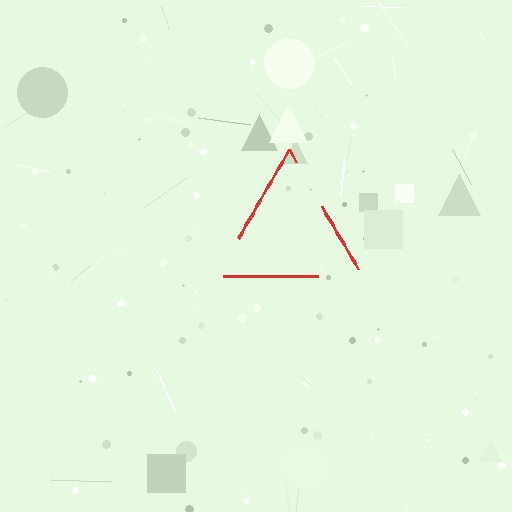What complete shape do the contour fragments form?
The contour fragments form a triangle.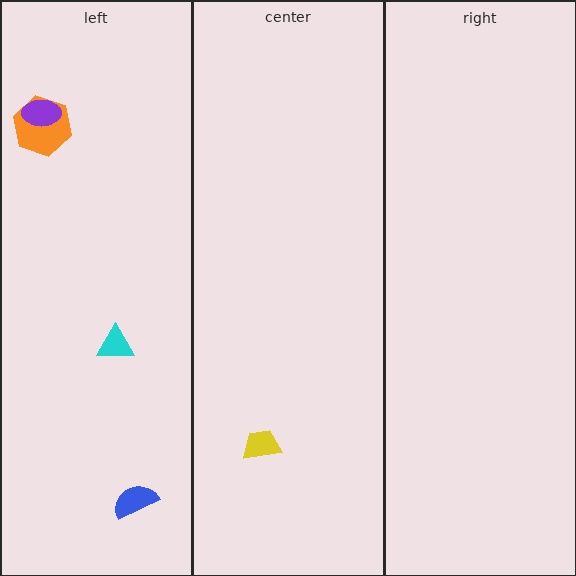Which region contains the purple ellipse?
The left region.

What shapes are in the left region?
The orange hexagon, the cyan triangle, the purple ellipse, the blue semicircle.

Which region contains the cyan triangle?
The left region.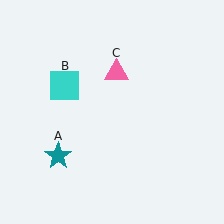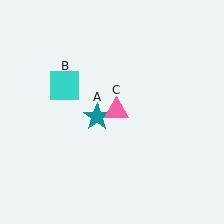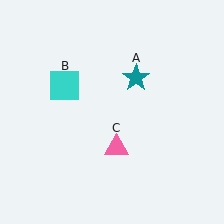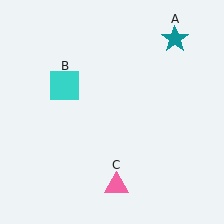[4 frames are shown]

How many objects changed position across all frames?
2 objects changed position: teal star (object A), pink triangle (object C).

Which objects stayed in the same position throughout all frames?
Cyan square (object B) remained stationary.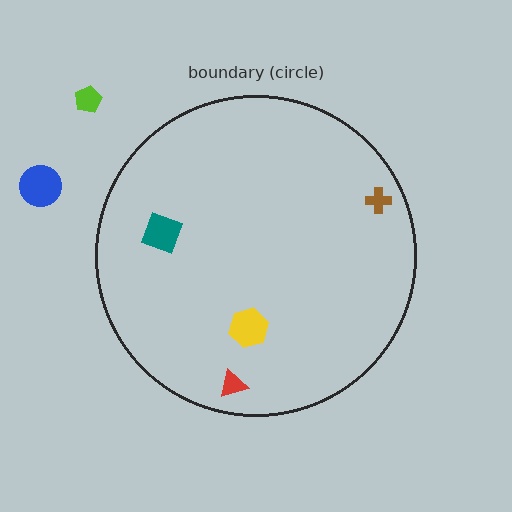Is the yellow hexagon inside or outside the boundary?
Inside.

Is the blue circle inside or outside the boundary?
Outside.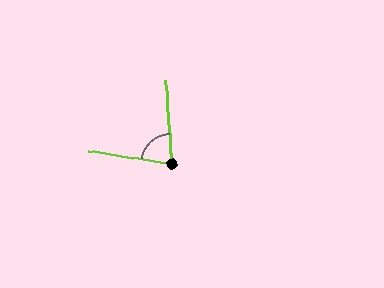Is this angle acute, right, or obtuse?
It is acute.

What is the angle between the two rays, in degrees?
Approximately 77 degrees.